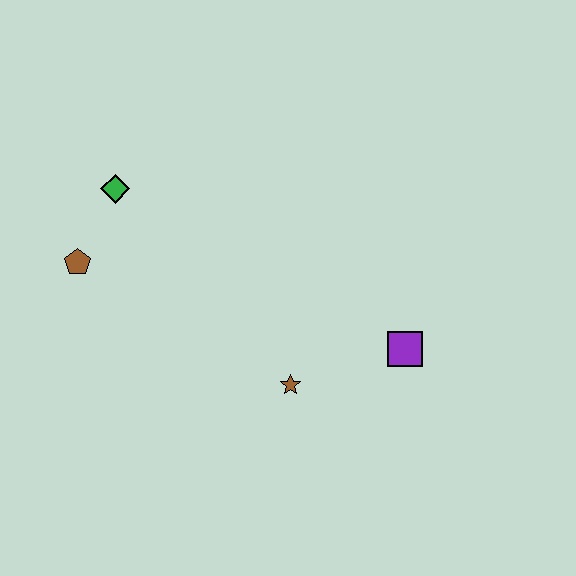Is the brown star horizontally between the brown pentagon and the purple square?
Yes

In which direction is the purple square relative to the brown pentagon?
The purple square is to the right of the brown pentagon.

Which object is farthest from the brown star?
The green diamond is farthest from the brown star.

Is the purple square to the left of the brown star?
No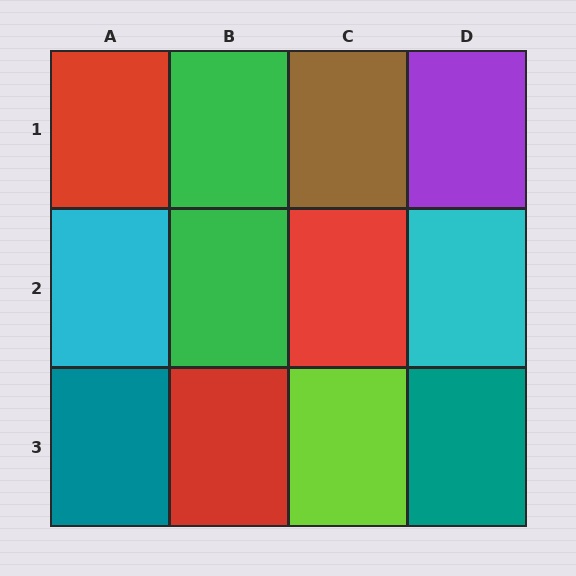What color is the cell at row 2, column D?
Cyan.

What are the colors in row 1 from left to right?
Red, green, brown, purple.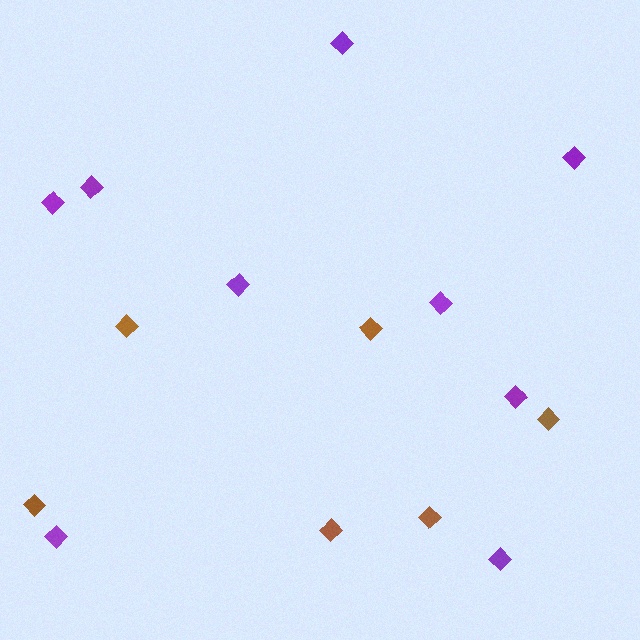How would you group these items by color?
There are 2 groups: one group of purple diamonds (9) and one group of brown diamonds (6).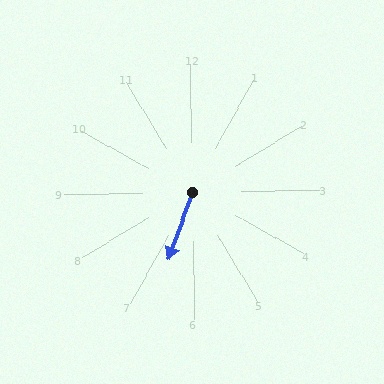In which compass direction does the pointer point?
South.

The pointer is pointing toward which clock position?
Roughly 7 o'clock.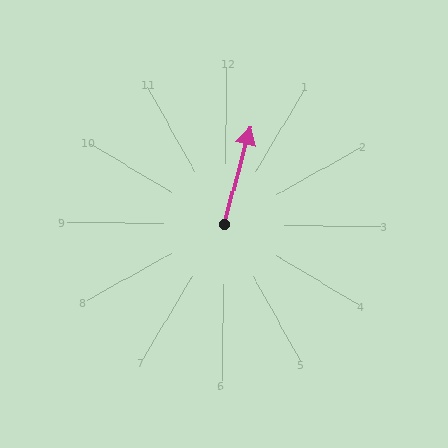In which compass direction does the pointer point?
North.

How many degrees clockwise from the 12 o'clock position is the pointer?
Approximately 14 degrees.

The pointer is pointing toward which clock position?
Roughly 12 o'clock.